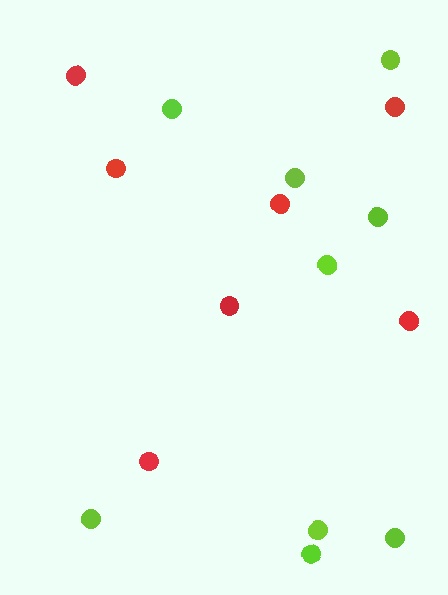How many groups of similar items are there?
There are 2 groups: one group of lime circles (9) and one group of red circles (7).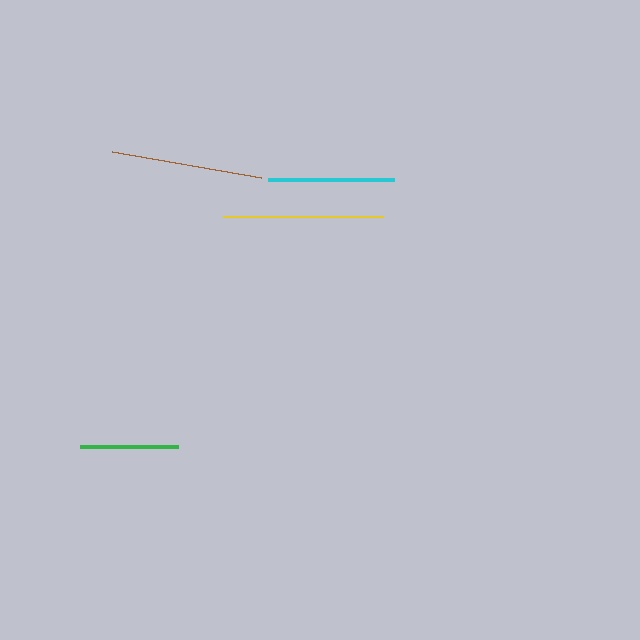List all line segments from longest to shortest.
From longest to shortest: yellow, brown, cyan, green.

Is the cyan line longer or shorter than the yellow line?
The yellow line is longer than the cyan line.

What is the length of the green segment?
The green segment is approximately 97 pixels long.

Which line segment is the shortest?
The green line is the shortest at approximately 97 pixels.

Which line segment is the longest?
The yellow line is the longest at approximately 160 pixels.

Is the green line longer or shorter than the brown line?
The brown line is longer than the green line.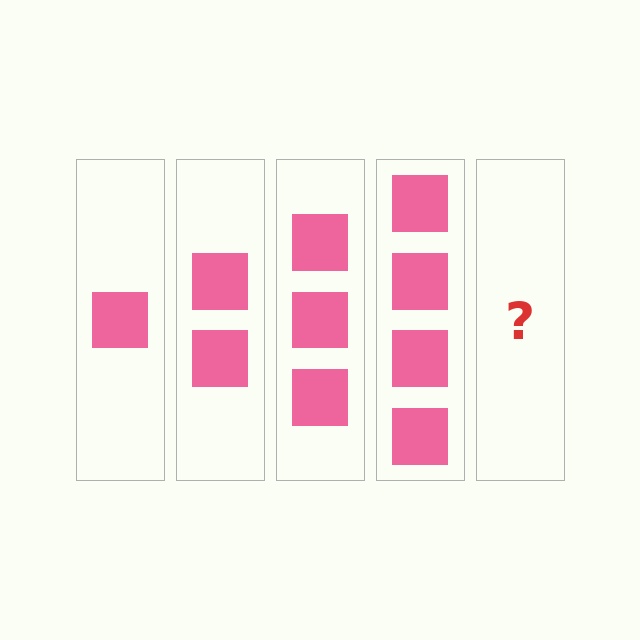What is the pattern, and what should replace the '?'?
The pattern is that each step adds one more square. The '?' should be 5 squares.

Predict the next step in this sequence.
The next step is 5 squares.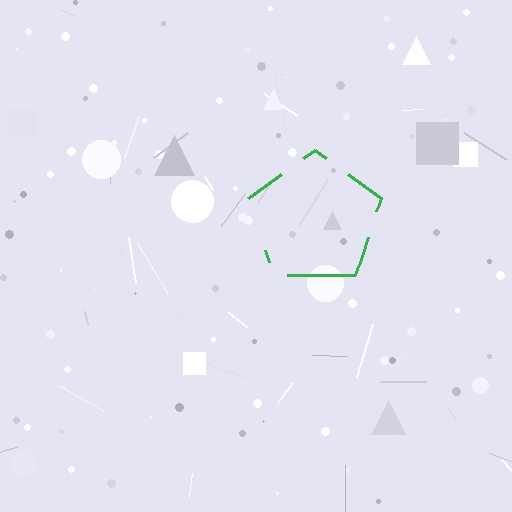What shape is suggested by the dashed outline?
The dashed outline suggests a pentagon.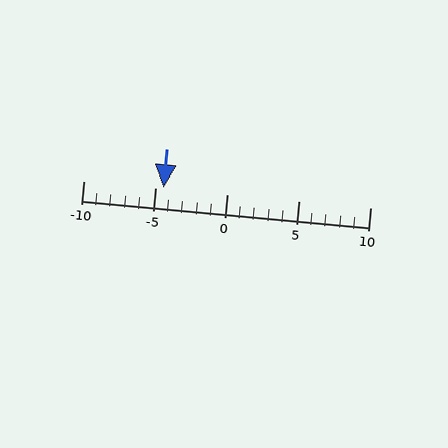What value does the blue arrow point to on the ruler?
The blue arrow points to approximately -4.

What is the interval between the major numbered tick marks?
The major tick marks are spaced 5 units apart.